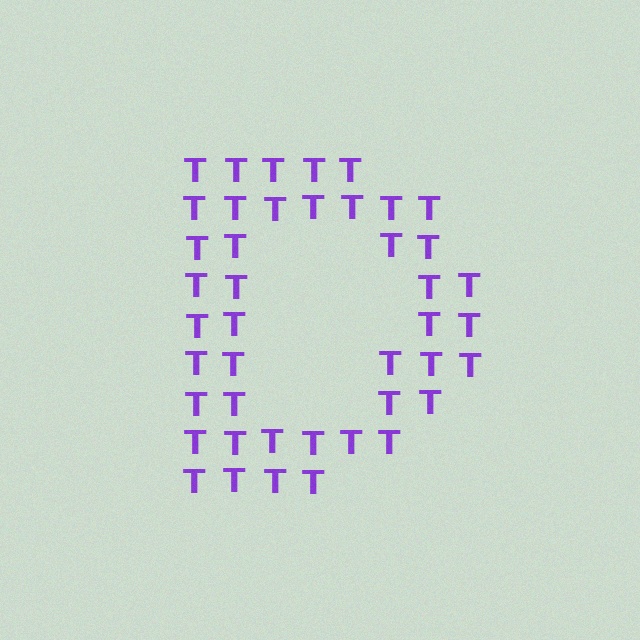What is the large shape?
The large shape is the letter D.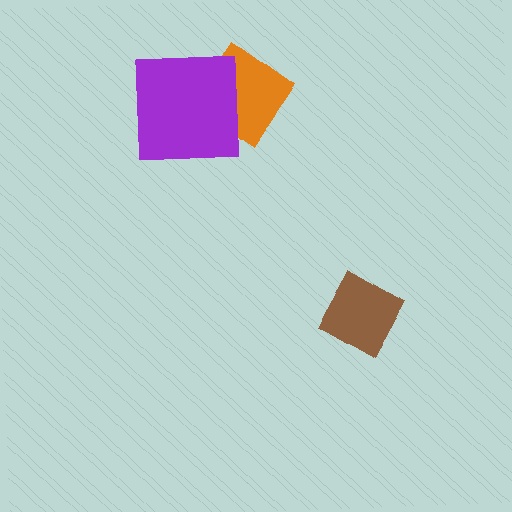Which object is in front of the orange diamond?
The purple square is in front of the orange diamond.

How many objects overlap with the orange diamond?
1 object overlaps with the orange diamond.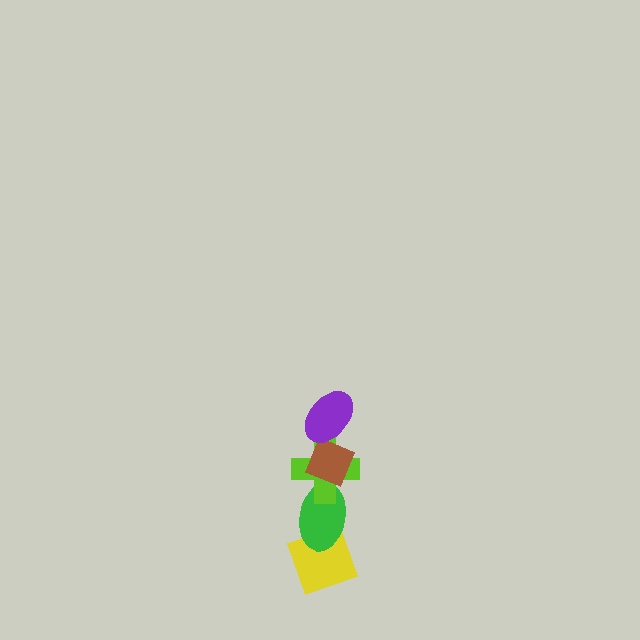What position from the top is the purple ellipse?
The purple ellipse is 1st from the top.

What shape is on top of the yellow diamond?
The green ellipse is on top of the yellow diamond.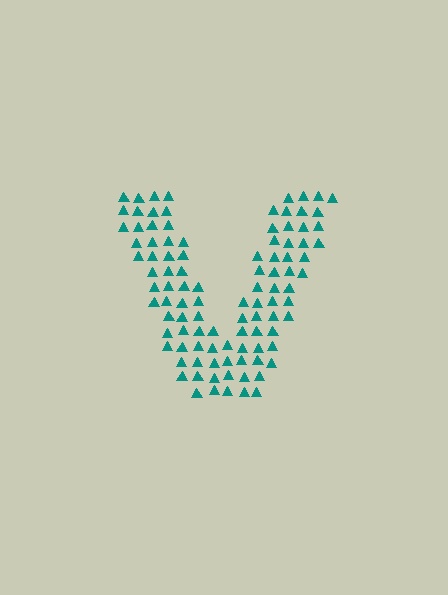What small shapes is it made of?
It is made of small triangles.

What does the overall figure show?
The overall figure shows the letter V.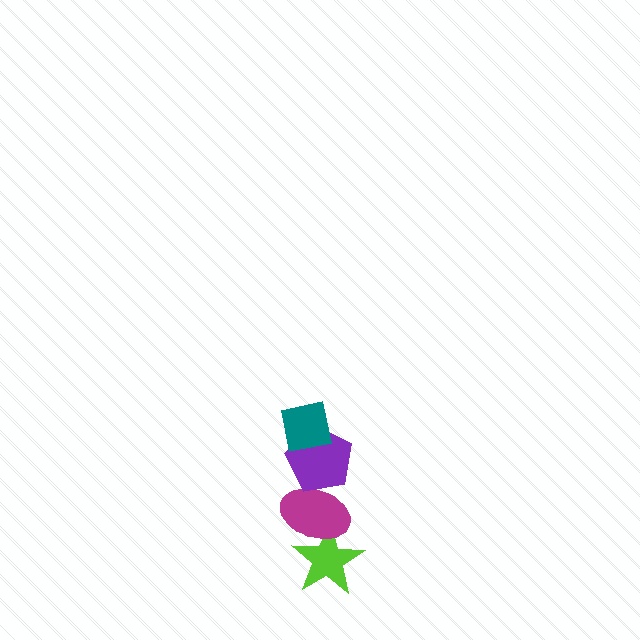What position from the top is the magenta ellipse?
The magenta ellipse is 3rd from the top.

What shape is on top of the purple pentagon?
The teal square is on top of the purple pentagon.